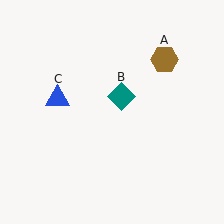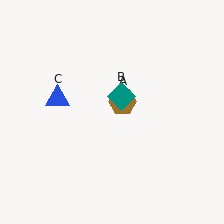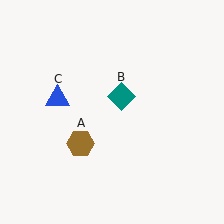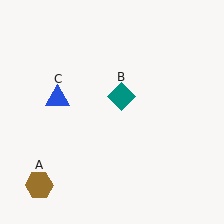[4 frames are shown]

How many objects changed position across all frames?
1 object changed position: brown hexagon (object A).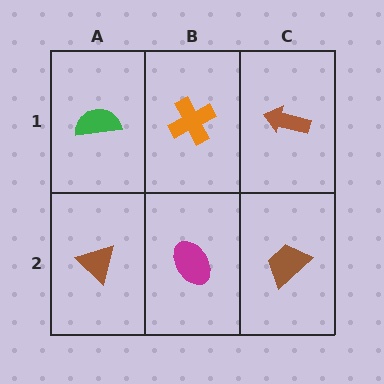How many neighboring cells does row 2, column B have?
3.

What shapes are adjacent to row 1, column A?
A brown triangle (row 2, column A), an orange cross (row 1, column B).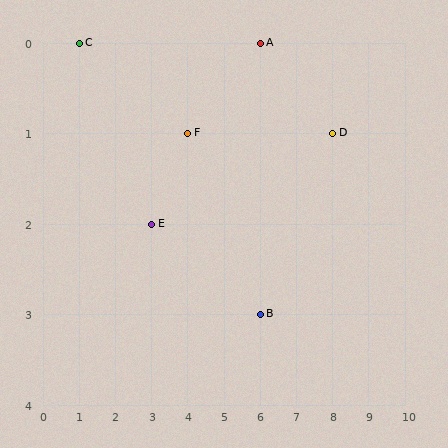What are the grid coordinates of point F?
Point F is at grid coordinates (4, 1).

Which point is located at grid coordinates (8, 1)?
Point D is at (8, 1).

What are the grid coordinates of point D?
Point D is at grid coordinates (8, 1).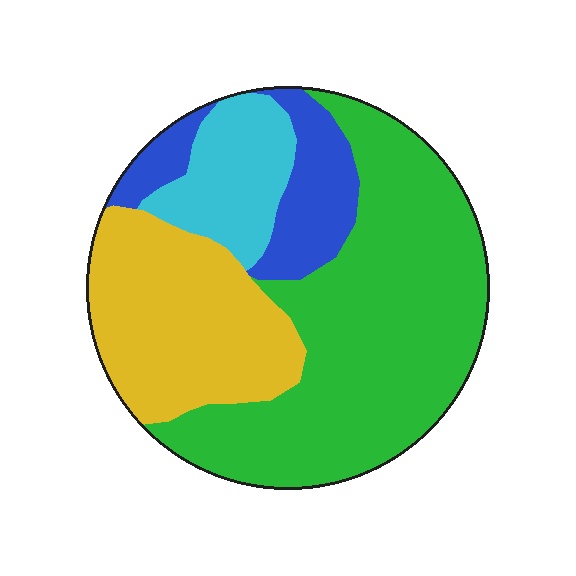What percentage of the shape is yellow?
Yellow covers roughly 25% of the shape.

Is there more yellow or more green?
Green.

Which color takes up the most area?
Green, at roughly 50%.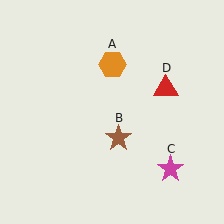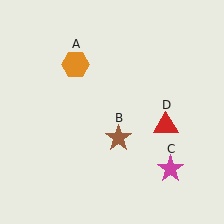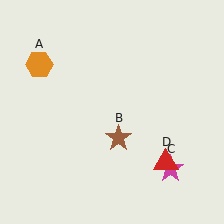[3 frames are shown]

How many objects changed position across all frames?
2 objects changed position: orange hexagon (object A), red triangle (object D).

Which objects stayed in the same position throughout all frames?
Brown star (object B) and magenta star (object C) remained stationary.